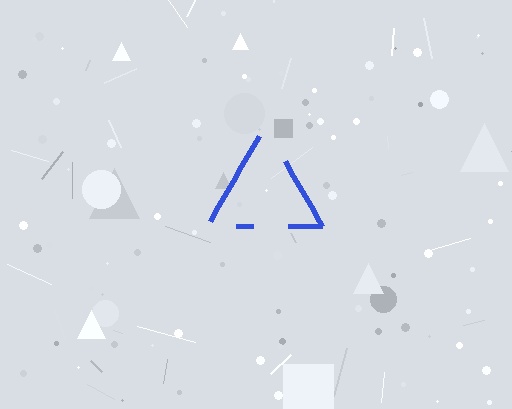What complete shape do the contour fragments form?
The contour fragments form a triangle.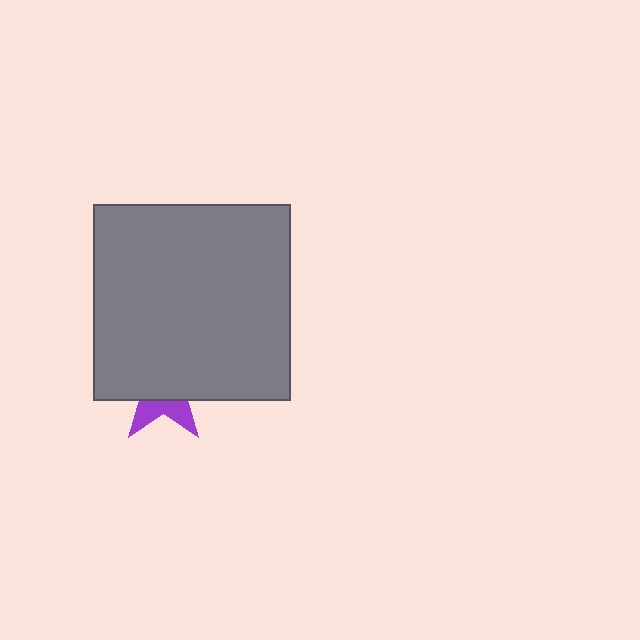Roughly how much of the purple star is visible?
A small part of it is visible (roughly 31%).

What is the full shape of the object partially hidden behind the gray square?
The partially hidden object is a purple star.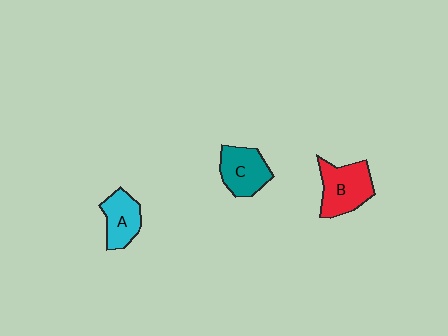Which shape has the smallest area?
Shape A (cyan).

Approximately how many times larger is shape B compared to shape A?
Approximately 1.4 times.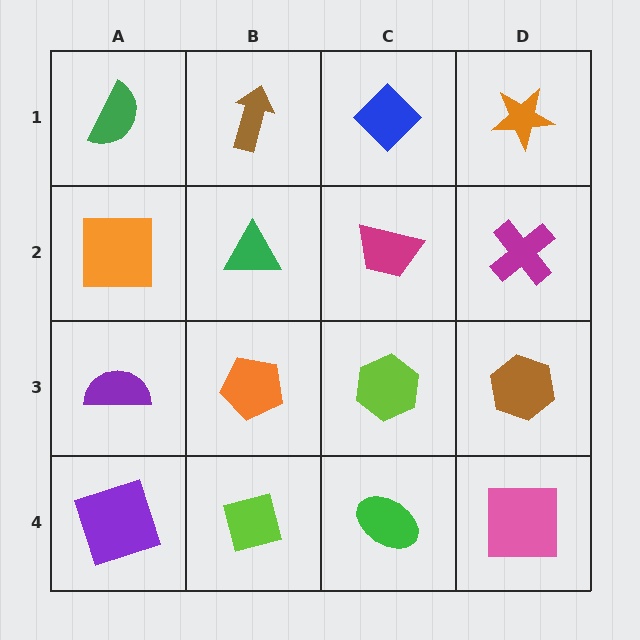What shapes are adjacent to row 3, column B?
A green triangle (row 2, column B), a lime square (row 4, column B), a purple semicircle (row 3, column A), a lime hexagon (row 3, column C).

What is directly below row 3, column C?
A green ellipse.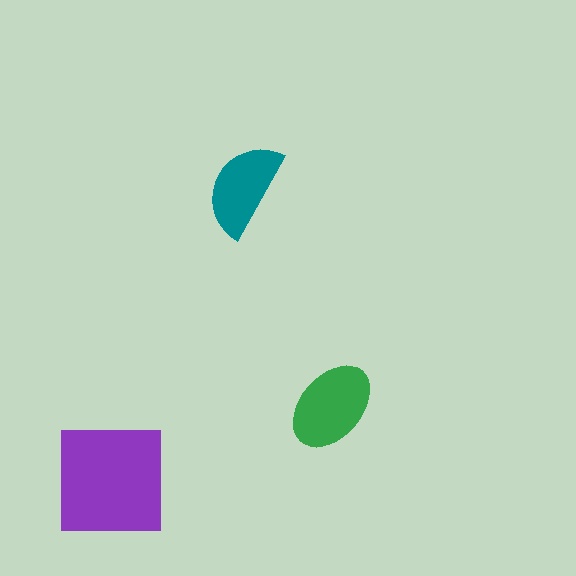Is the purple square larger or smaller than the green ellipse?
Larger.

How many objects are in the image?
There are 3 objects in the image.